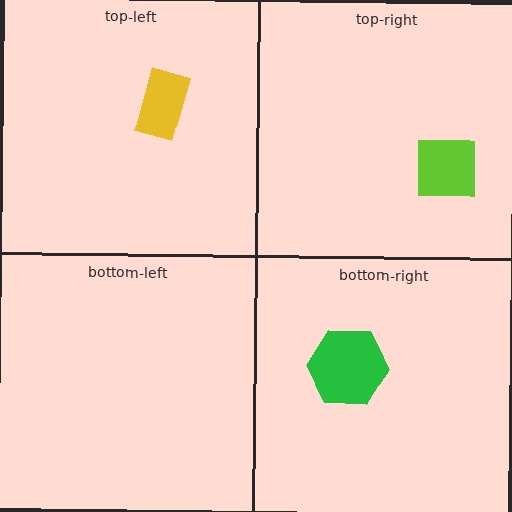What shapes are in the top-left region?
The yellow rectangle.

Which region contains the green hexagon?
The bottom-right region.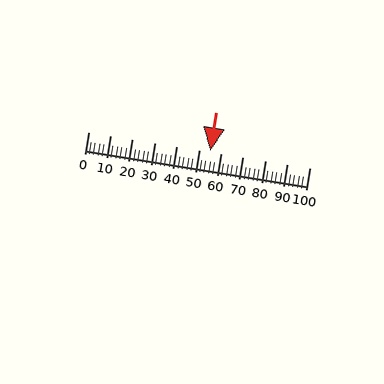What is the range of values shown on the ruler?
The ruler shows values from 0 to 100.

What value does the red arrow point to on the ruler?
The red arrow points to approximately 55.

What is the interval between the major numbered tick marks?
The major tick marks are spaced 10 units apart.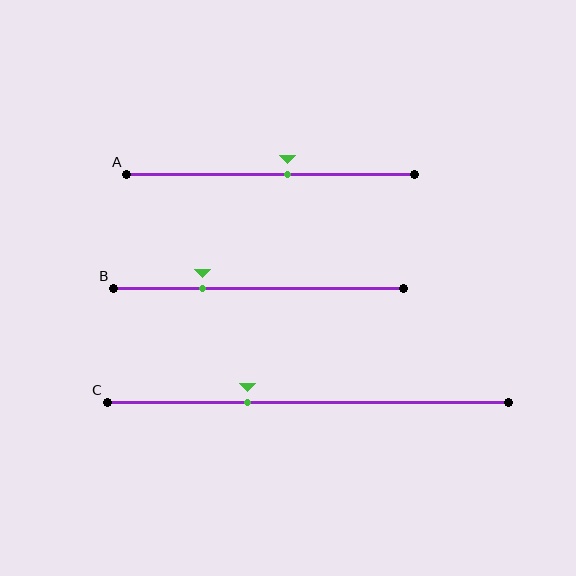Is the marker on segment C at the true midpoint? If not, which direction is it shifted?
No, the marker on segment C is shifted to the left by about 15% of the segment length.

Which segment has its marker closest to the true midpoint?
Segment A has its marker closest to the true midpoint.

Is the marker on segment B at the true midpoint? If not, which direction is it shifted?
No, the marker on segment B is shifted to the left by about 19% of the segment length.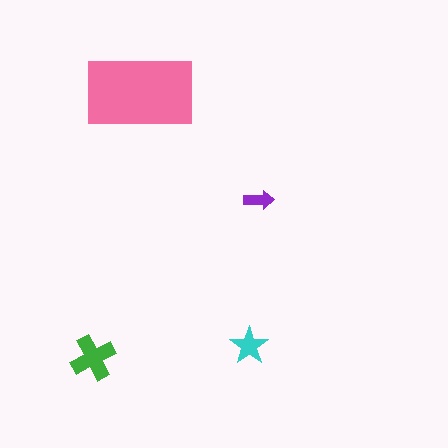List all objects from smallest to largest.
The purple arrow, the cyan star, the green cross, the pink rectangle.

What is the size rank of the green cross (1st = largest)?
2nd.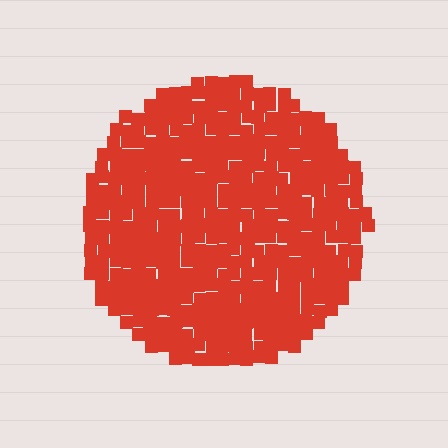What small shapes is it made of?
It is made of small squares.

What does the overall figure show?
The overall figure shows a circle.